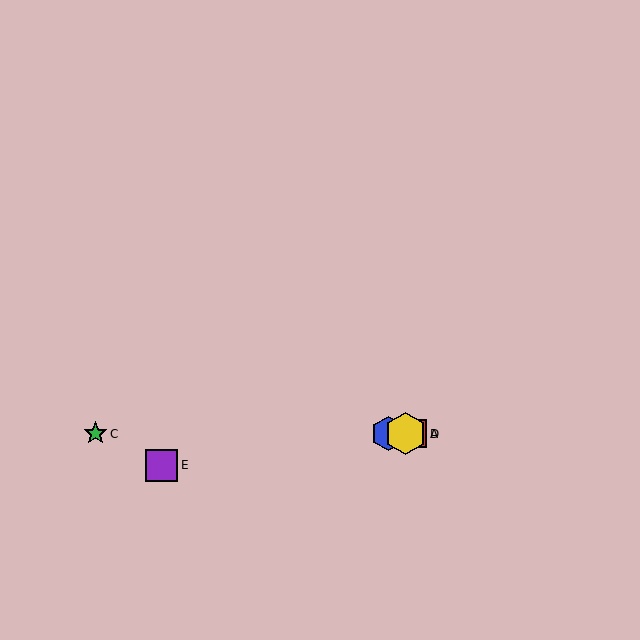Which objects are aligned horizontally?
Objects A, B, C, D are aligned horizontally.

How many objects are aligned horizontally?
4 objects (A, B, C, D) are aligned horizontally.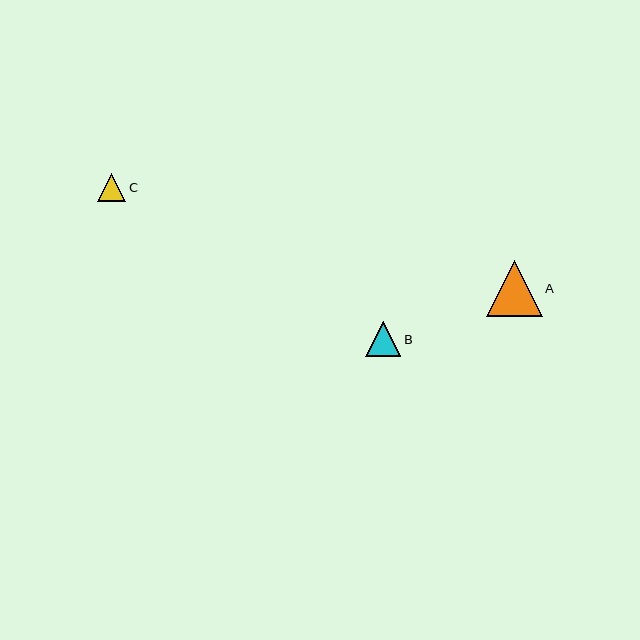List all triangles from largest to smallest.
From largest to smallest: A, B, C.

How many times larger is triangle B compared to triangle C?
Triangle B is approximately 1.2 times the size of triangle C.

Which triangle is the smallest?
Triangle C is the smallest with a size of approximately 28 pixels.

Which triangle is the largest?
Triangle A is the largest with a size of approximately 56 pixels.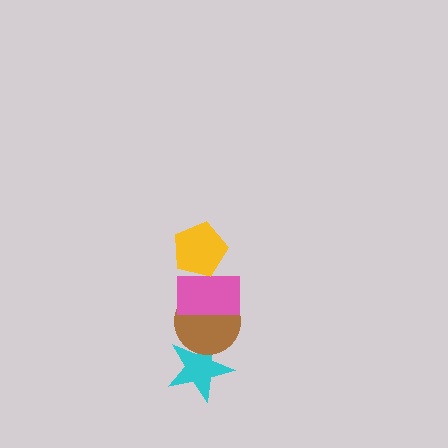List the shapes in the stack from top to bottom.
From top to bottom: the yellow pentagon, the pink rectangle, the brown circle, the cyan star.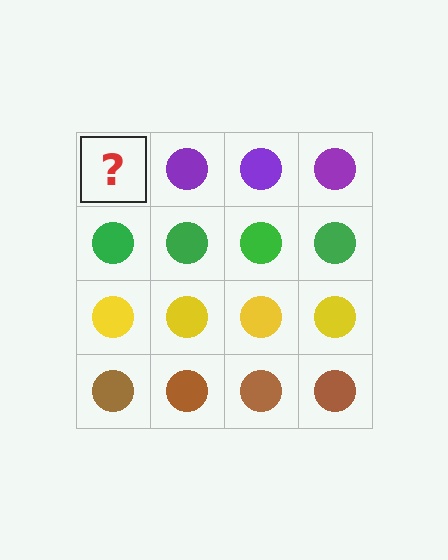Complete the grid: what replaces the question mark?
The question mark should be replaced with a purple circle.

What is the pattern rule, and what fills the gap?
The rule is that each row has a consistent color. The gap should be filled with a purple circle.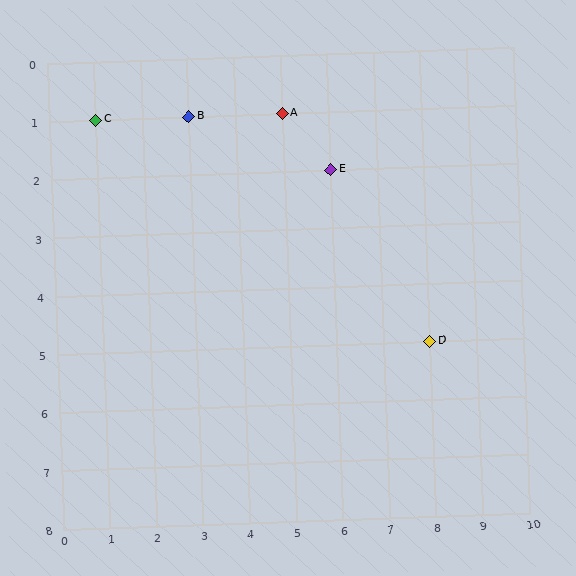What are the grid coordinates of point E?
Point E is at grid coordinates (6, 2).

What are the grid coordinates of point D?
Point D is at grid coordinates (8, 5).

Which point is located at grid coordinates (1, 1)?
Point C is at (1, 1).